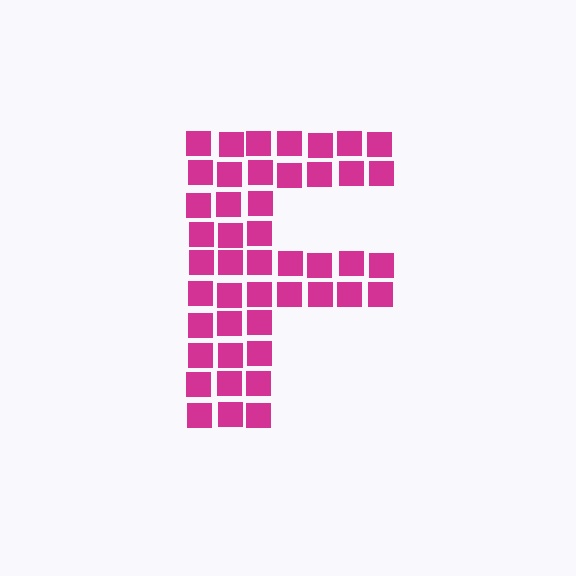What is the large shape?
The large shape is the letter F.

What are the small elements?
The small elements are squares.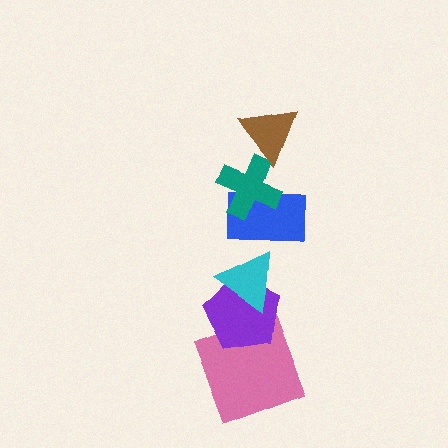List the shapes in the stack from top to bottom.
From top to bottom: the brown triangle, the teal cross, the blue rectangle, the cyan triangle, the purple pentagon, the pink square.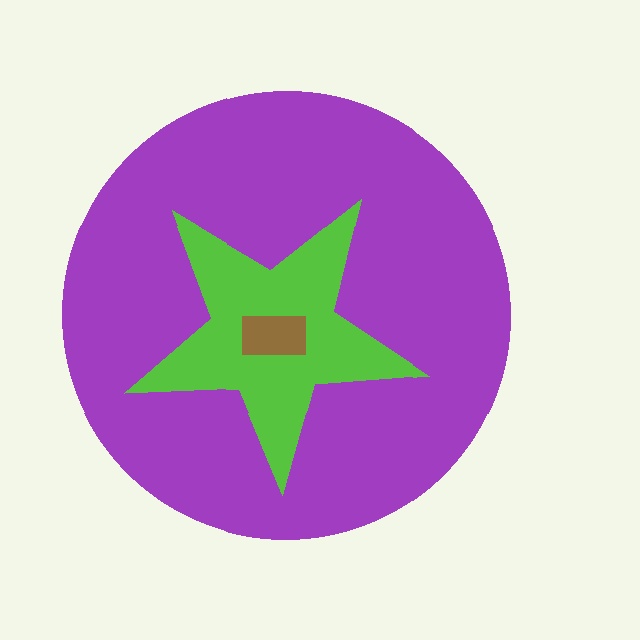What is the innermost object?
The brown rectangle.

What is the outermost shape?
The purple circle.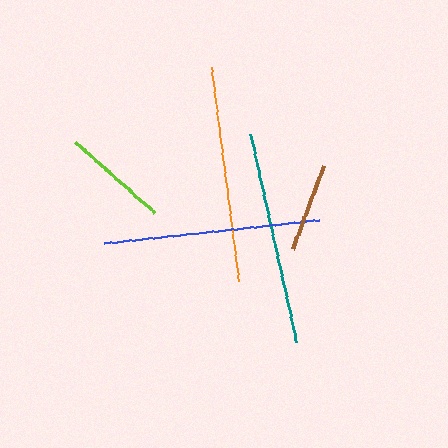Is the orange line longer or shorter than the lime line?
The orange line is longer than the lime line.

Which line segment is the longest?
The blue line is the longest at approximately 216 pixels.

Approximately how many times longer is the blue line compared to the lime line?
The blue line is approximately 2.0 times the length of the lime line.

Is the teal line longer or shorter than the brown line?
The teal line is longer than the brown line.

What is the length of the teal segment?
The teal segment is approximately 212 pixels long.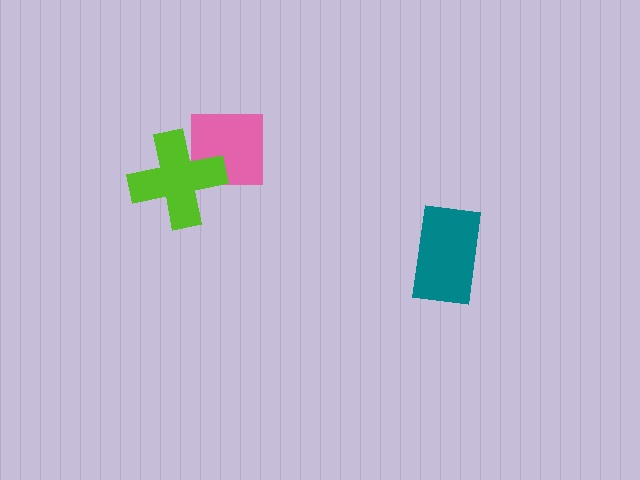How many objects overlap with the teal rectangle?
0 objects overlap with the teal rectangle.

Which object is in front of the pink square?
The lime cross is in front of the pink square.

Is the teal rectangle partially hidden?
No, no other shape covers it.